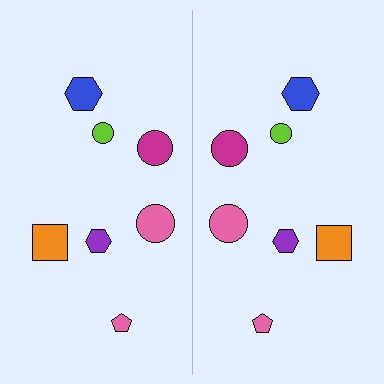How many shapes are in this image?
There are 14 shapes in this image.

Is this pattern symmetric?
Yes, this pattern has bilateral (reflection) symmetry.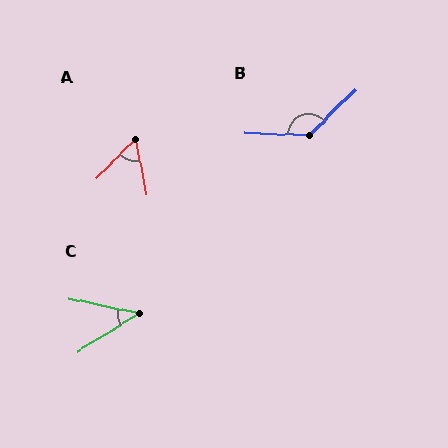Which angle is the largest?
B, at approximately 134 degrees.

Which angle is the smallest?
C, at approximately 43 degrees.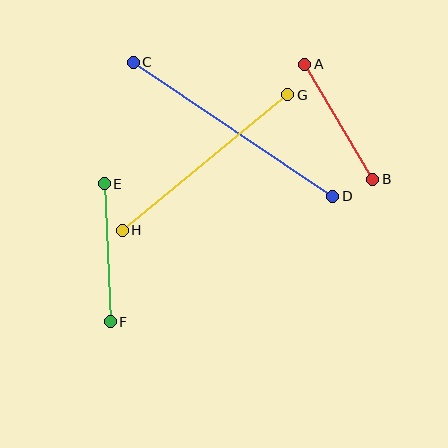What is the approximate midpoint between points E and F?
The midpoint is at approximately (107, 253) pixels.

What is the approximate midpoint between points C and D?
The midpoint is at approximately (233, 129) pixels.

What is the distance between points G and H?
The distance is approximately 214 pixels.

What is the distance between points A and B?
The distance is approximately 133 pixels.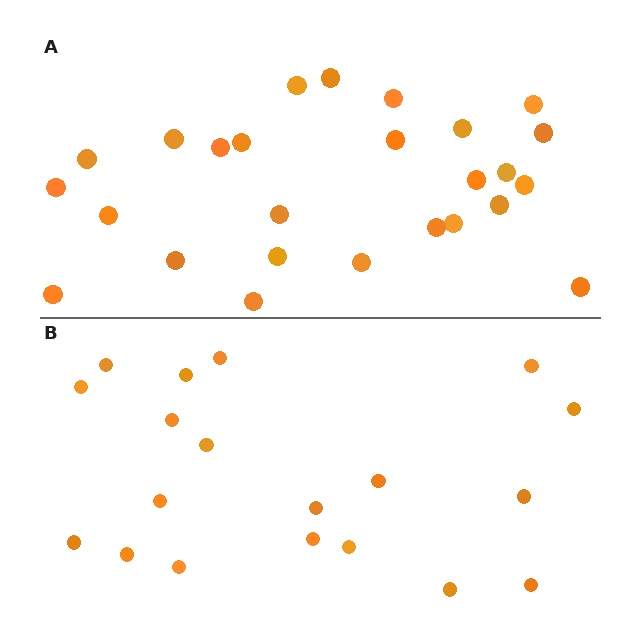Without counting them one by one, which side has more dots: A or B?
Region A (the top region) has more dots.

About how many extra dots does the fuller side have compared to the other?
Region A has roughly 8 or so more dots than region B.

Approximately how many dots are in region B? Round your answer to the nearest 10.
About 20 dots. (The exact count is 19, which rounds to 20.)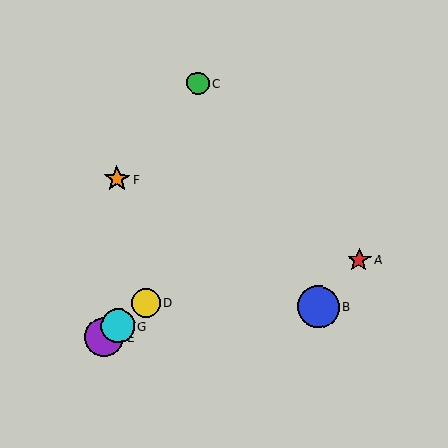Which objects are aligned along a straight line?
Objects D, E, G are aligned along a straight line.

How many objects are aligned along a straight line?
3 objects (D, E, G) are aligned along a straight line.